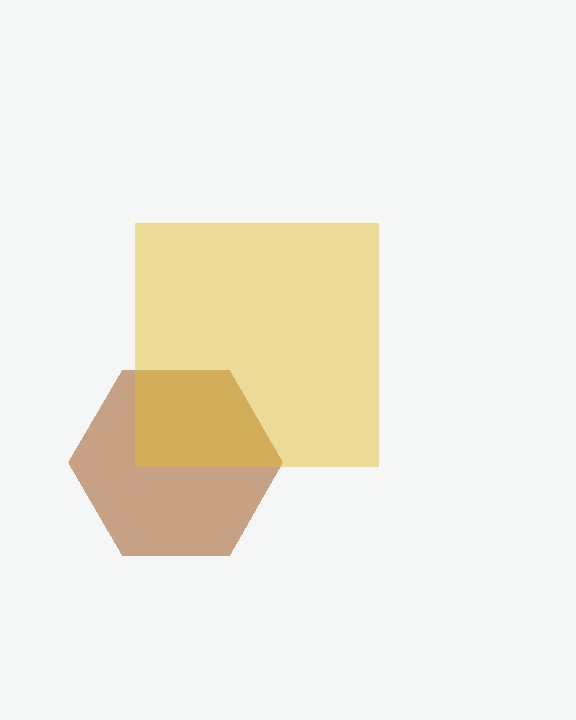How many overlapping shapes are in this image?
There are 2 overlapping shapes in the image.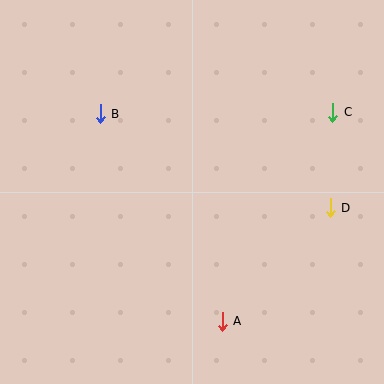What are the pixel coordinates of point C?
Point C is at (333, 112).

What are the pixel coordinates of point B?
Point B is at (100, 114).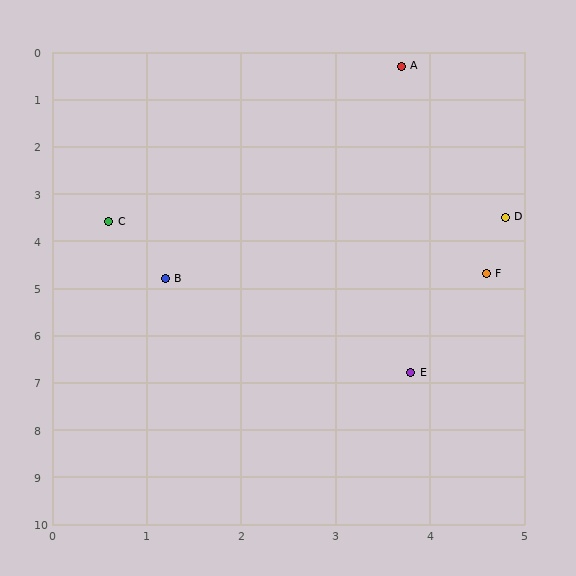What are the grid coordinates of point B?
Point B is at approximately (1.2, 4.8).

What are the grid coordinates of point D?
Point D is at approximately (4.8, 3.5).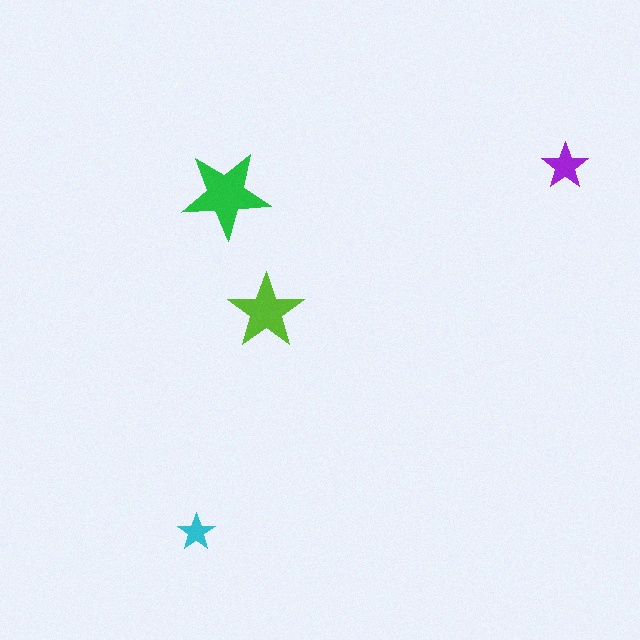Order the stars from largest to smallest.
the green one, the lime one, the purple one, the cyan one.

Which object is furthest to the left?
The cyan star is leftmost.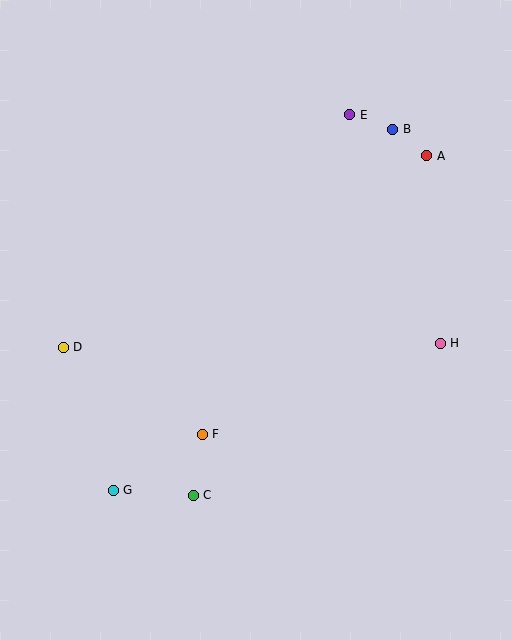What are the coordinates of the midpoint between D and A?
The midpoint between D and A is at (245, 251).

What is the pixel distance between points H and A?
The distance between H and A is 188 pixels.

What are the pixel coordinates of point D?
Point D is at (63, 347).